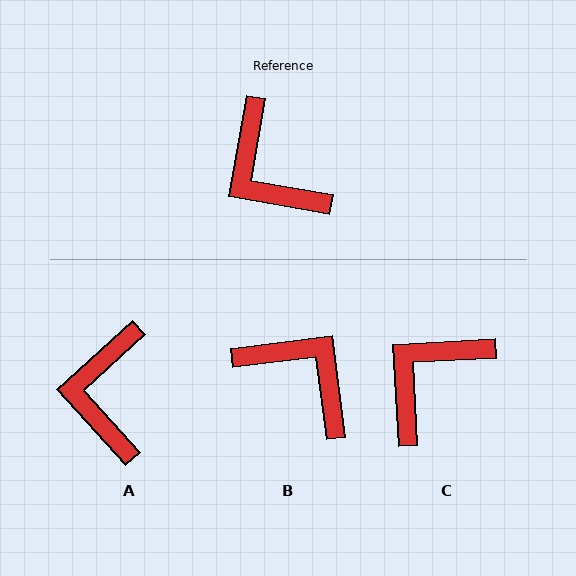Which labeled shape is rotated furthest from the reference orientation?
B, about 163 degrees away.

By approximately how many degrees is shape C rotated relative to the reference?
Approximately 77 degrees clockwise.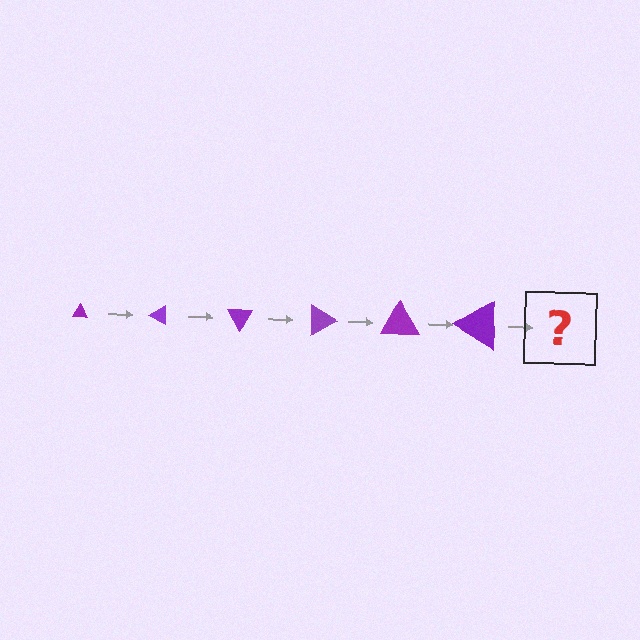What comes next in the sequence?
The next element should be a triangle, larger than the previous one and rotated 180 degrees from the start.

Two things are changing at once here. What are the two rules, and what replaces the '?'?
The two rules are that the triangle grows larger each step and it rotates 30 degrees each step. The '?' should be a triangle, larger than the previous one and rotated 180 degrees from the start.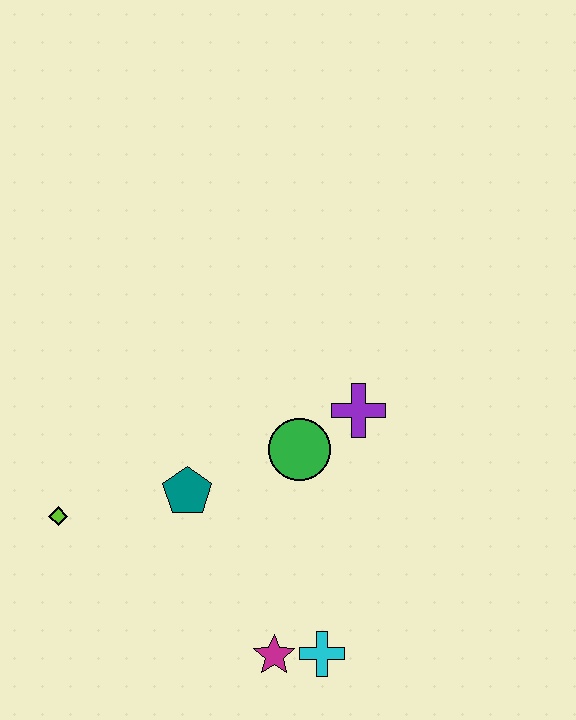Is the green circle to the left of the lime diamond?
No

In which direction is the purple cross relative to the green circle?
The purple cross is to the right of the green circle.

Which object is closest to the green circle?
The purple cross is closest to the green circle.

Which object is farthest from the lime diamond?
The purple cross is farthest from the lime diamond.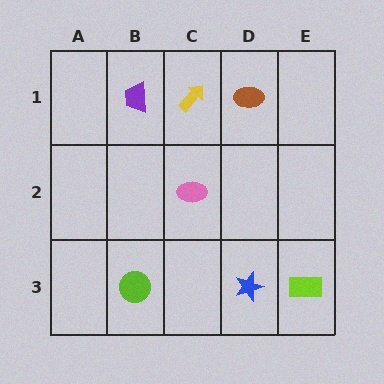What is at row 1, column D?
A brown ellipse.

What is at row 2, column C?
A pink ellipse.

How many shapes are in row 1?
3 shapes.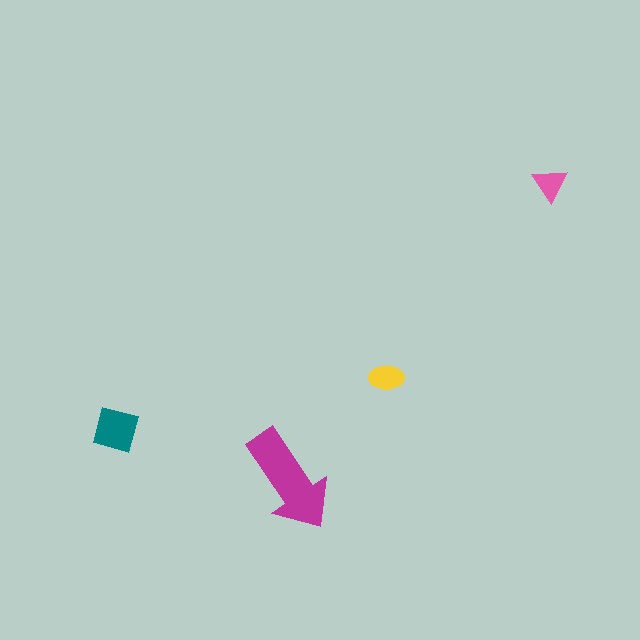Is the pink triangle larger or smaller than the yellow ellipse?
Smaller.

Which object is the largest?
The magenta arrow.